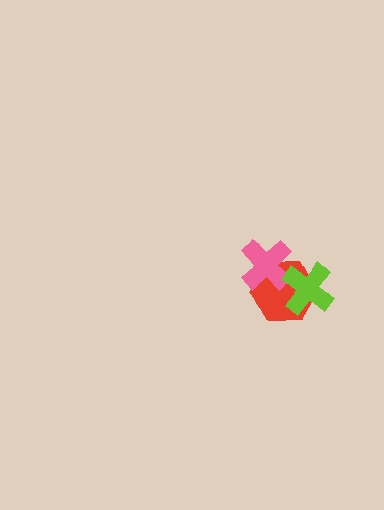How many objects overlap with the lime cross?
2 objects overlap with the lime cross.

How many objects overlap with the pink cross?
2 objects overlap with the pink cross.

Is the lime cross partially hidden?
No, no other shape covers it.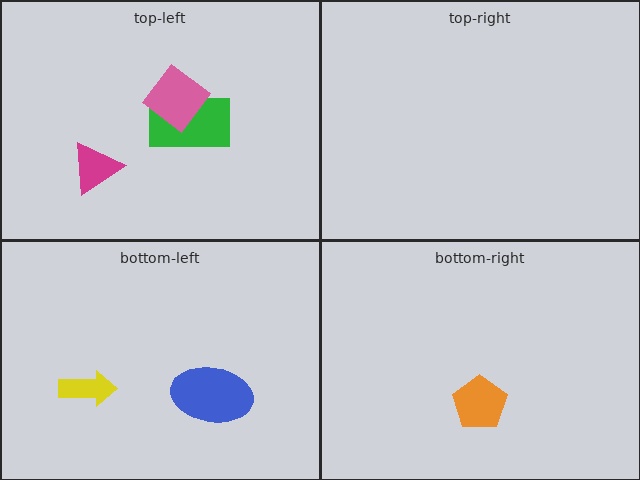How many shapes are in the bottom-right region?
1.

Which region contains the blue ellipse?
The bottom-left region.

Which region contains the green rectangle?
The top-left region.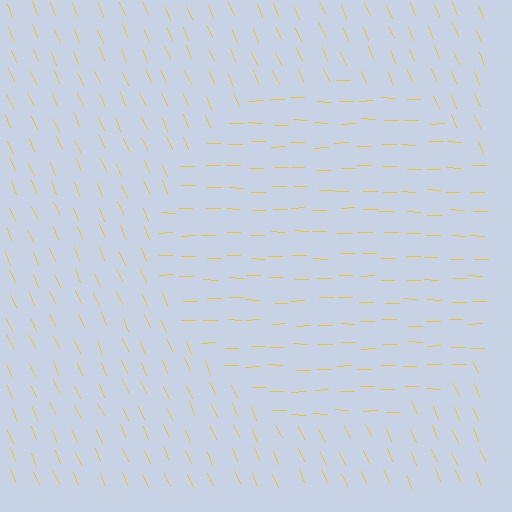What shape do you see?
I see a circle.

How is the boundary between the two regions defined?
The boundary is defined purely by a change in line orientation (approximately 66 degrees difference). All lines are the same color and thickness.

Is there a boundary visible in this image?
Yes, there is a texture boundary formed by a change in line orientation.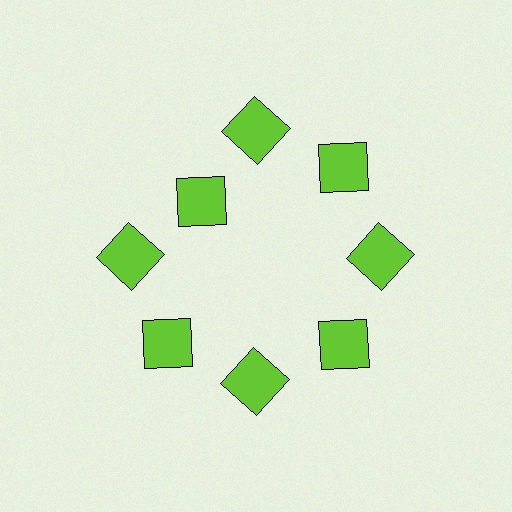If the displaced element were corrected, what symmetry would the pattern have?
It would have 8-fold rotational symmetry — the pattern would map onto itself every 45 degrees.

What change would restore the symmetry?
The symmetry would be restored by moving it outward, back onto the ring so that all 8 squares sit at equal angles and equal distance from the center.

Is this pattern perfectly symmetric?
No. The 8 lime squares are arranged in a ring, but one element near the 10 o'clock position is pulled inward toward the center, breaking the 8-fold rotational symmetry.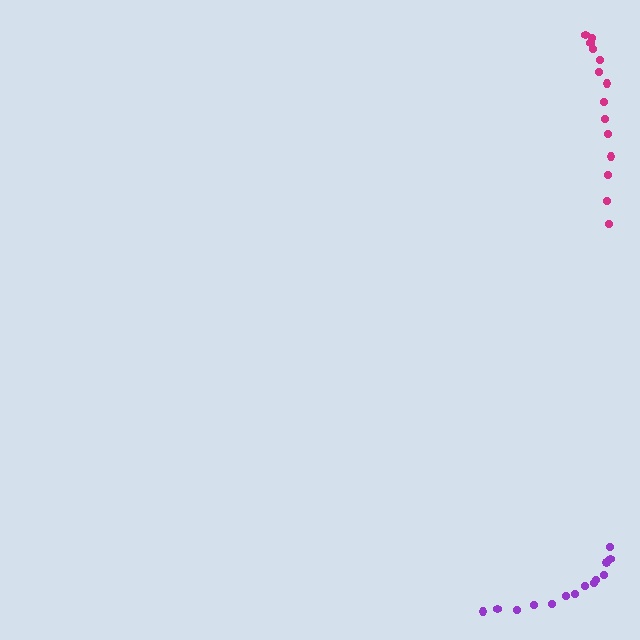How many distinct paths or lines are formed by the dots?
There are 2 distinct paths.